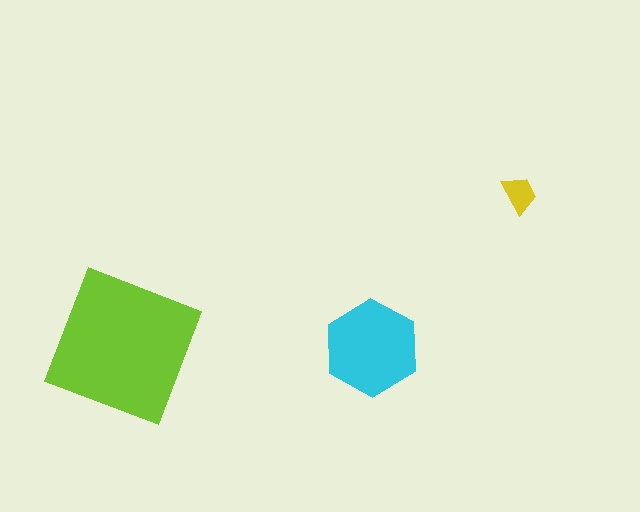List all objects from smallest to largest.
The yellow trapezoid, the cyan hexagon, the lime square.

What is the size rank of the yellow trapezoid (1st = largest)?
3rd.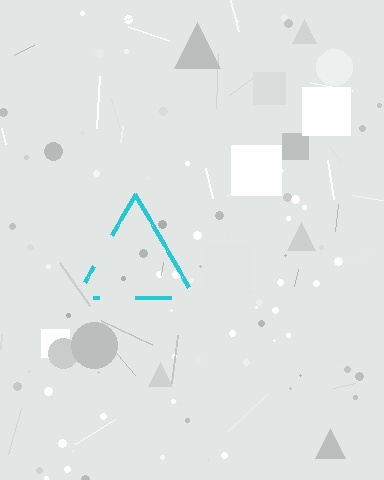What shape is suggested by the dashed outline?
The dashed outline suggests a triangle.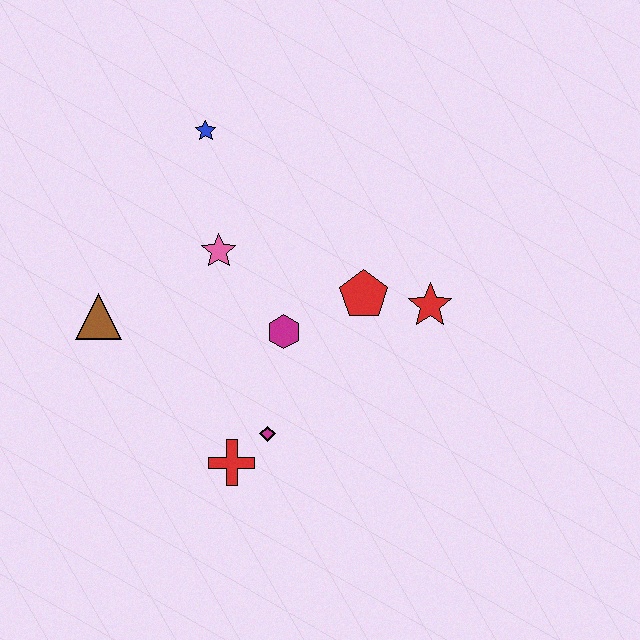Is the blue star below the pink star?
No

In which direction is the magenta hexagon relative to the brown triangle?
The magenta hexagon is to the right of the brown triangle.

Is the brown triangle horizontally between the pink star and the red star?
No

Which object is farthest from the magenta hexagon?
The blue star is farthest from the magenta hexagon.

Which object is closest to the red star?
The red pentagon is closest to the red star.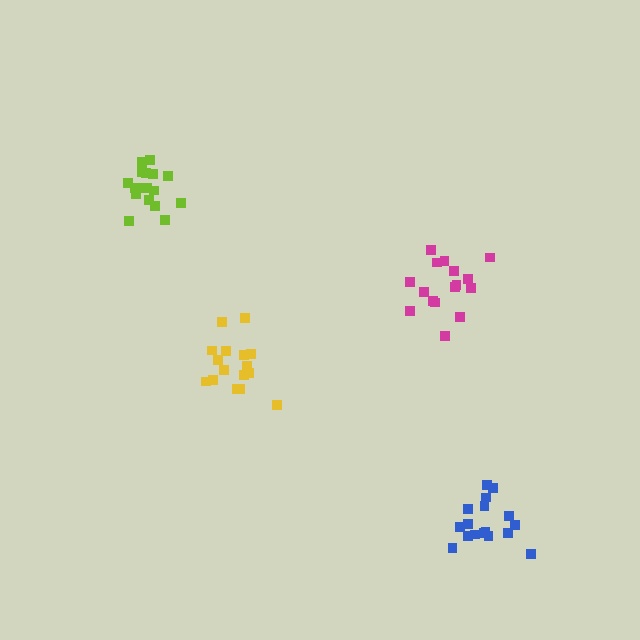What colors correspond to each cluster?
The clusters are colored: lime, yellow, blue, magenta.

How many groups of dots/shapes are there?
There are 4 groups.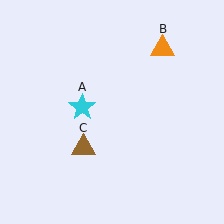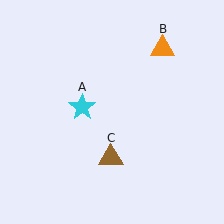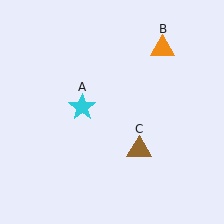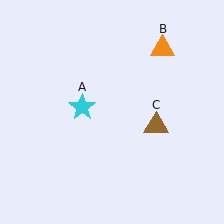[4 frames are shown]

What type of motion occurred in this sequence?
The brown triangle (object C) rotated counterclockwise around the center of the scene.